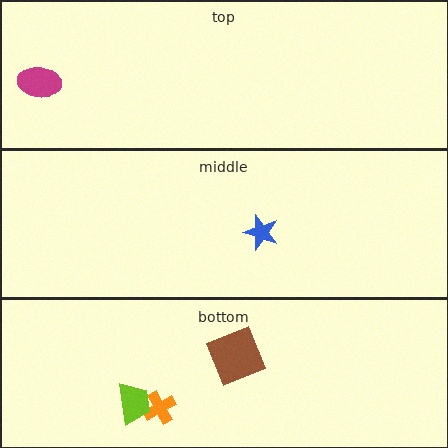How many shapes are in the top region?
1.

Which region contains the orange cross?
The bottom region.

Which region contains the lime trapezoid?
The bottom region.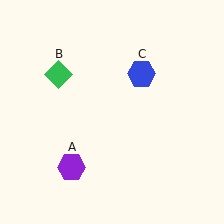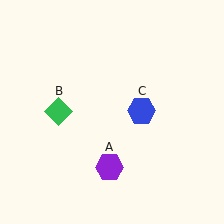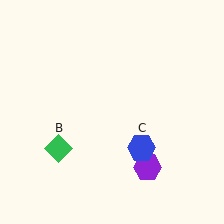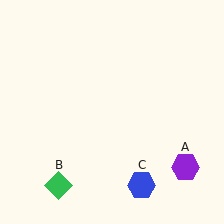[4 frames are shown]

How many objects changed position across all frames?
3 objects changed position: purple hexagon (object A), green diamond (object B), blue hexagon (object C).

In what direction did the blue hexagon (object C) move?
The blue hexagon (object C) moved down.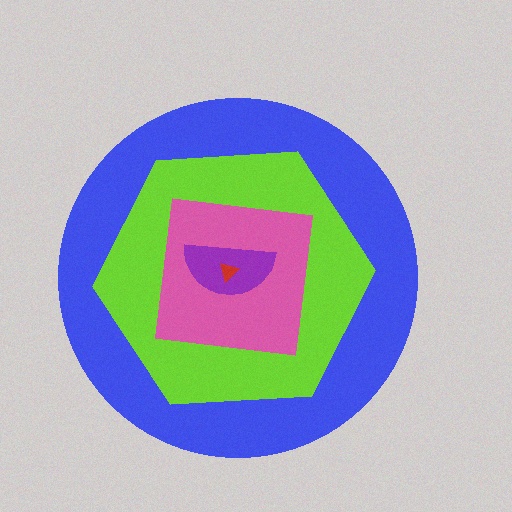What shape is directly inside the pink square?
The purple semicircle.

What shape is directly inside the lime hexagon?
The pink square.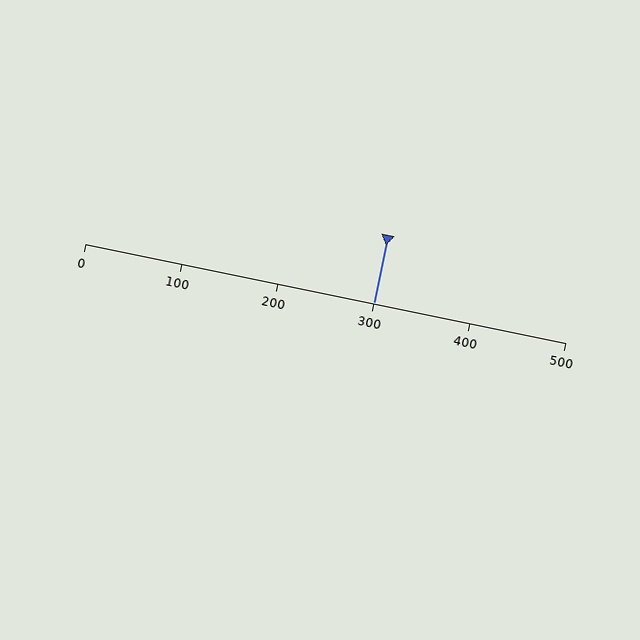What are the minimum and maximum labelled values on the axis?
The axis runs from 0 to 500.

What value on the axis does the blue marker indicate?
The marker indicates approximately 300.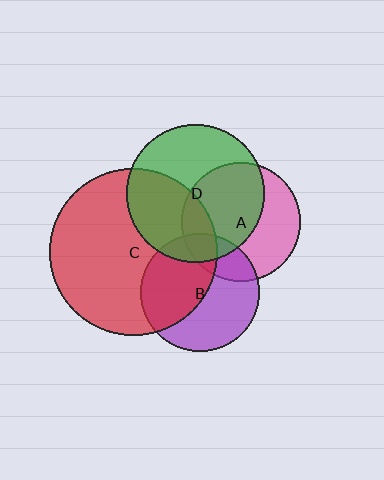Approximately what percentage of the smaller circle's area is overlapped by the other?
Approximately 15%.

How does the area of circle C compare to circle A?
Approximately 2.0 times.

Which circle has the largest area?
Circle C (red).